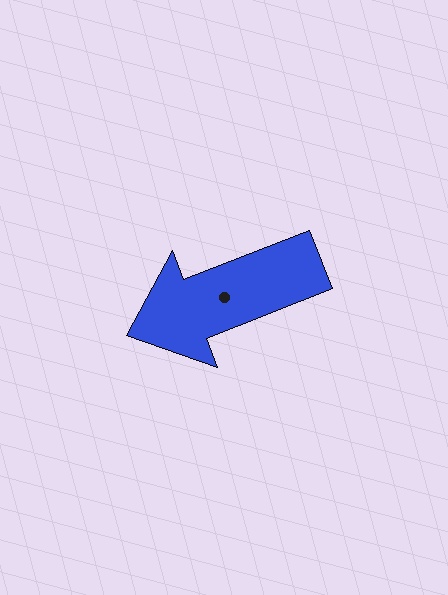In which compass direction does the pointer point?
West.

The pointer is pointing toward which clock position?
Roughly 8 o'clock.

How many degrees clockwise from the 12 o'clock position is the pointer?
Approximately 249 degrees.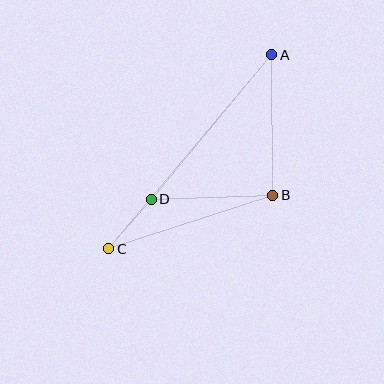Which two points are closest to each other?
Points C and D are closest to each other.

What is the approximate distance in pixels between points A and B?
The distance between A and B is approximately 140 pixels.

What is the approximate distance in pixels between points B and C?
The distance between B and C is approximately 172 pixels.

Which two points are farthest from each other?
Points A and C are farthest from each other.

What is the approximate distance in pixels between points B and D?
The distance between B and D is approximately 121 pixels.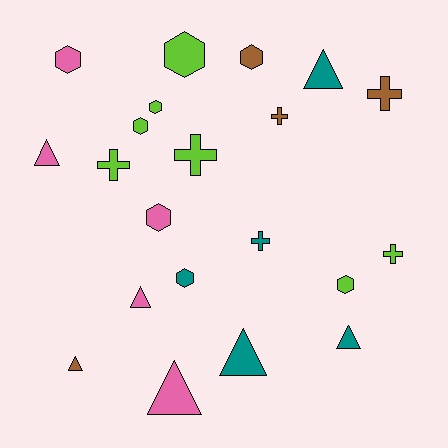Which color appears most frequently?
Lime, with 7 objects.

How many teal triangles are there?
There are 3 teal triangles.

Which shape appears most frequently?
Hexagon, with 8 objects.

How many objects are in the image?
There are 21 objects.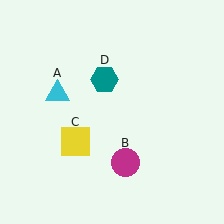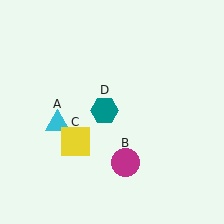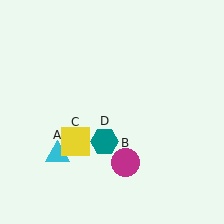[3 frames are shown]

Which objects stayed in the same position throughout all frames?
Magenta circle (object B) and yellow square (object C) remained stationary.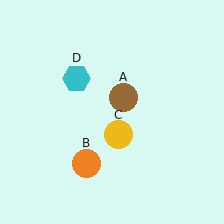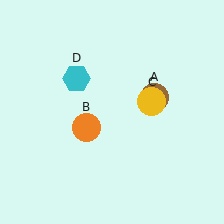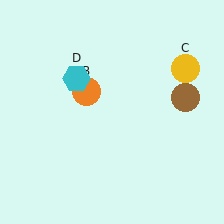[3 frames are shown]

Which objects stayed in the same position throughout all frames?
Cyan hexagon (object D) remained stationary.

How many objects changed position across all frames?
3 objects changed position: brown circle (object A), orange circle (object B), yellow circle (object C).